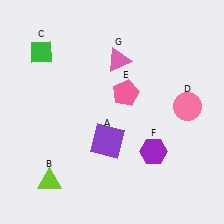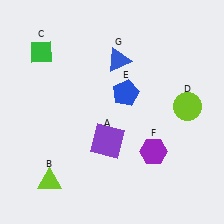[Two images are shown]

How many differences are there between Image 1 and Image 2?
There are 3 differences between the two images.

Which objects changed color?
D changed from pink to lime. E changed from pink to blue. G changed from pink to blue.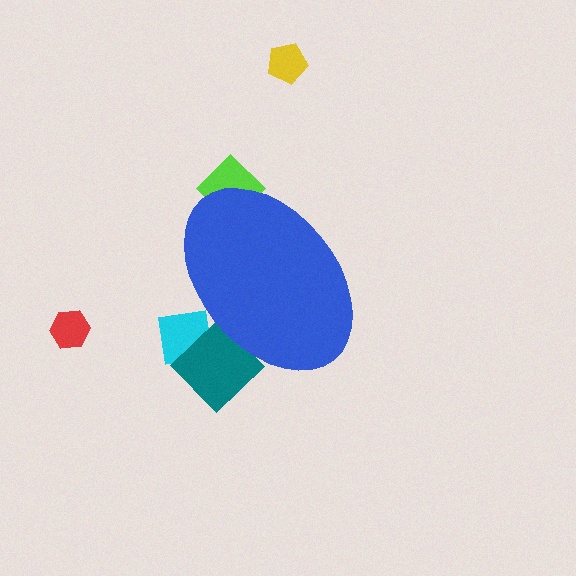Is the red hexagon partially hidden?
No, the red hexagon is fully visible.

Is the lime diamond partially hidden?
Yes, the lime diamond is partially hidden behind the blue ellipse.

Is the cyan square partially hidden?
Yes, the cyan square is partially hidden behind the blue ellipse.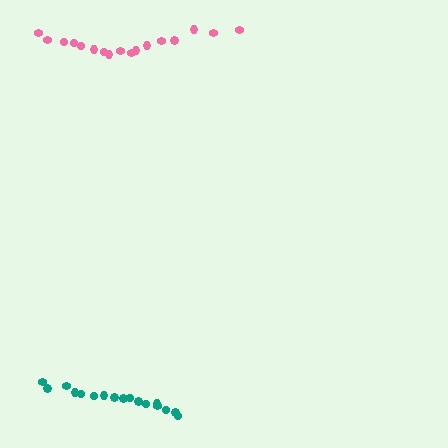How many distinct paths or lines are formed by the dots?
There are 2 distinct paths.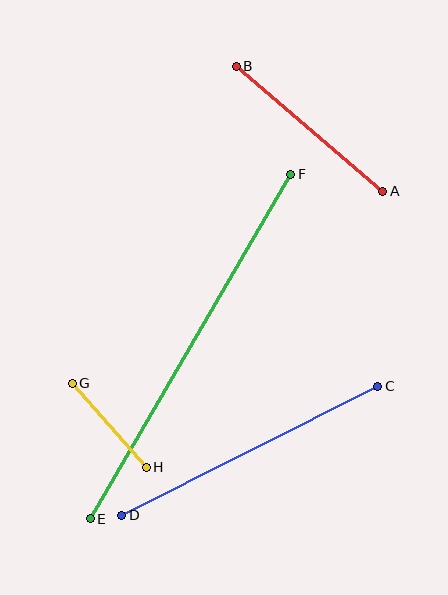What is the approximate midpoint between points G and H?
The midpoint is at approximately (109, 425) pixels.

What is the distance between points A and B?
The distance is approximately 192 pixels.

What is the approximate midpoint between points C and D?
The midpoint is at approximately (250, 451) pixels.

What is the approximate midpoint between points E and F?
The midpoint is at approximately (191, 347) pixels.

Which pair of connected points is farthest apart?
Points E and F are farthest apart.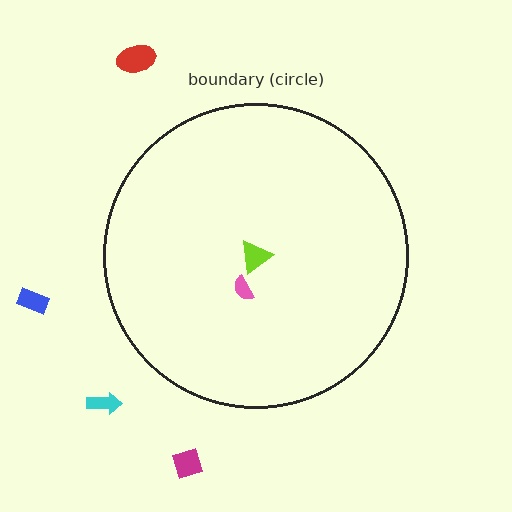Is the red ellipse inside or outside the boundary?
Outside.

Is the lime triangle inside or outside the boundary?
Inside.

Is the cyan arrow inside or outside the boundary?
Outside.